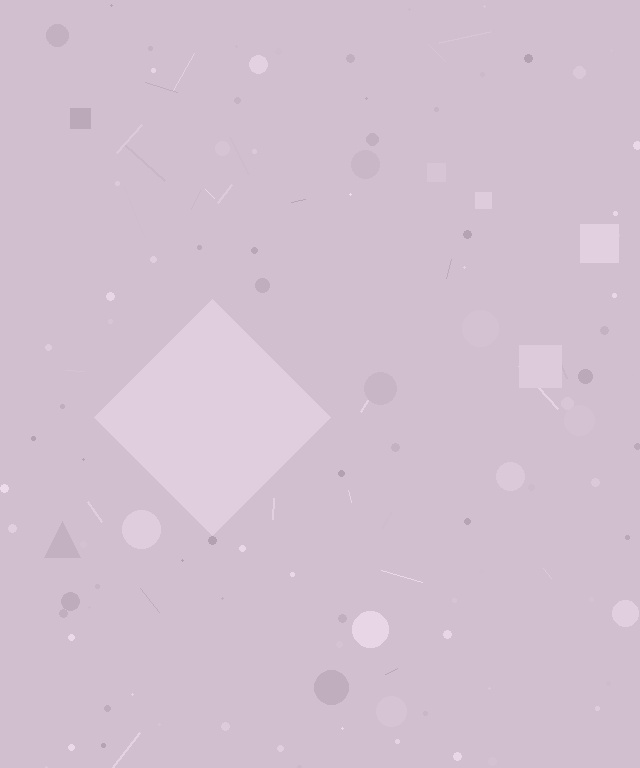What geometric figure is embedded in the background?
A diamond is embedded in the background.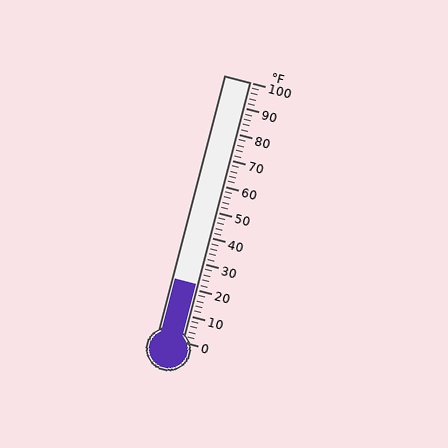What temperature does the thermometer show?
The thermometer shows approximately 22°F.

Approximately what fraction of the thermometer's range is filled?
The thermometer is filled to approximately 20% of its range.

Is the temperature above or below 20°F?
The temperature is above 20°F.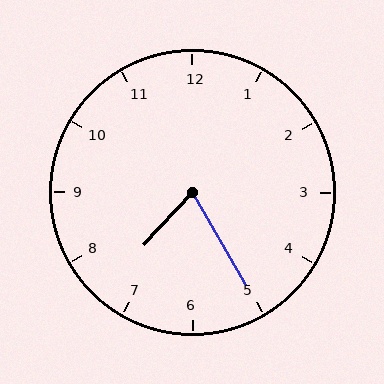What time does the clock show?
7:25.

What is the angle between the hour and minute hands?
Approximately 72 degrees.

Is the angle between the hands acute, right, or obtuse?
It is acute.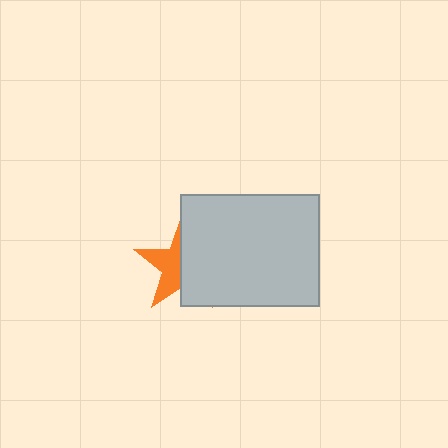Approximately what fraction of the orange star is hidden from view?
Roughly 56% of the orange star is hidden behind the light gray rectangle.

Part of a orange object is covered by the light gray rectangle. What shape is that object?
It is a star.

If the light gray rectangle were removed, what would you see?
You would see the complete orange star.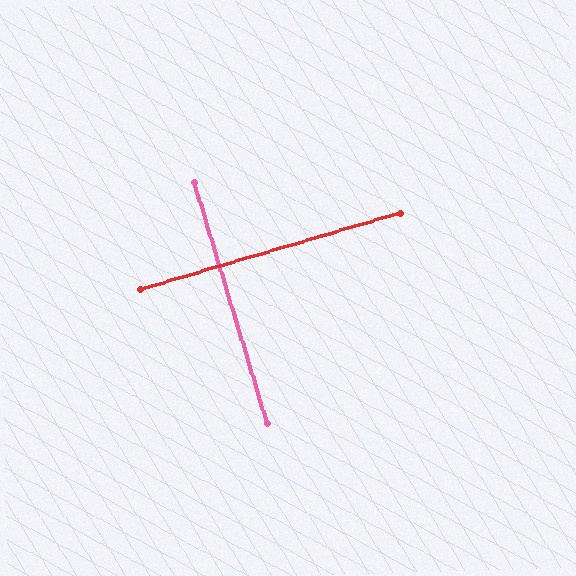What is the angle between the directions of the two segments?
Approximately 89 degrees.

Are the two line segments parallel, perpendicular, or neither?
Perpendicular — they meet at approximately 89°.